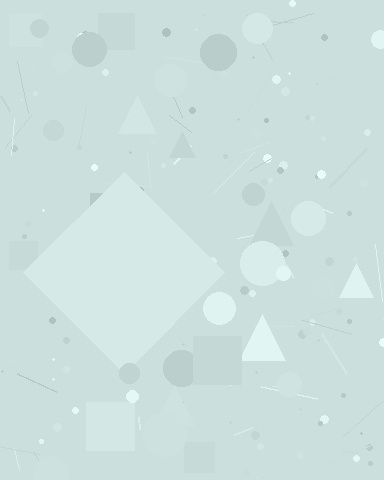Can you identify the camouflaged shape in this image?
The camouflaged shape is a diamond.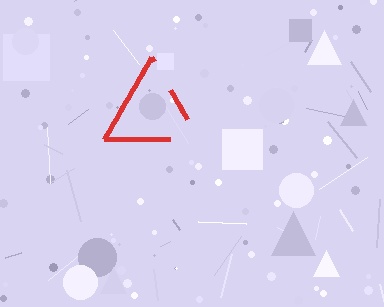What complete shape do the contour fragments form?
The contour fragments form a triangle.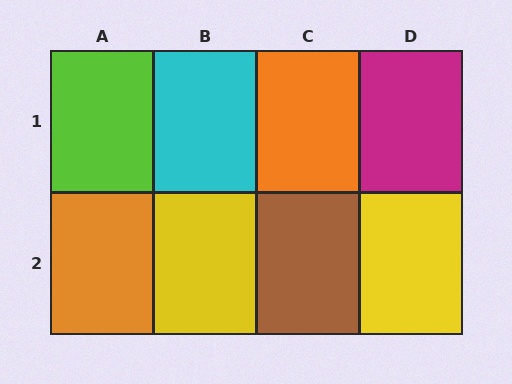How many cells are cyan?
1 cell is cyan.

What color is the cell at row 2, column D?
Yellow.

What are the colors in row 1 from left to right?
Lime, cyan, orange, magenta.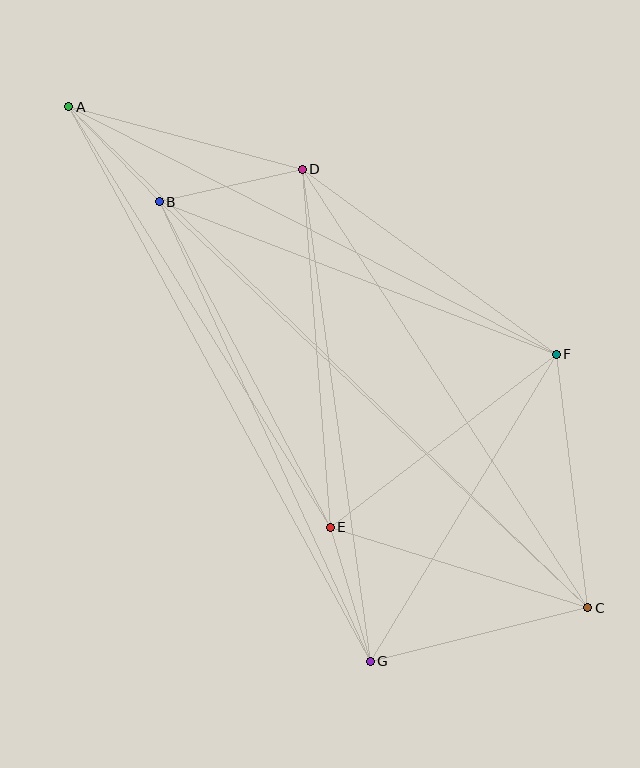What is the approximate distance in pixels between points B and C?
The distance between B and C is approximately 590 pixels.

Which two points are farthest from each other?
Points A and C are farthest from each other.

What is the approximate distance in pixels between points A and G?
The distance between A and G is approximately 631 pixels.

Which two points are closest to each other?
Points A and B are closest to each other.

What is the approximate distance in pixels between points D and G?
The distance between D and G is approximately 497 pixels.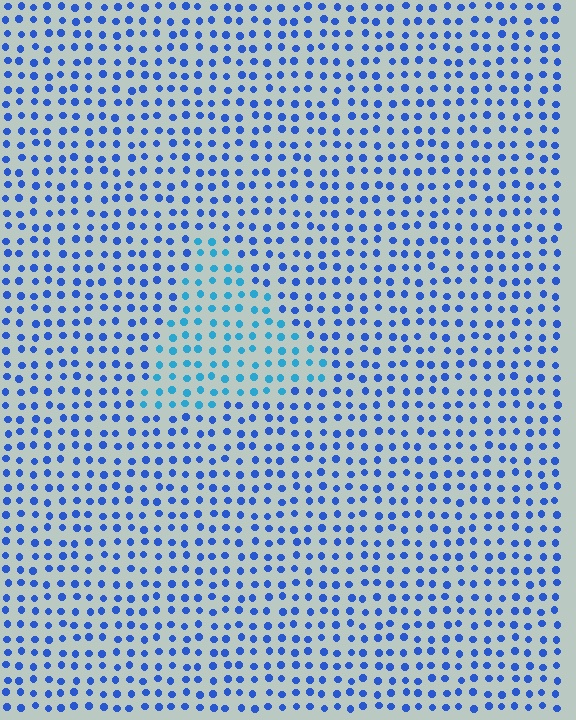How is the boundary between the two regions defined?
The boundary is defined purely by a slight shift in hue (about 29 degrees). Spacing, size, and orientation are identical on both sides.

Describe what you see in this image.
The image is filled with small blue elements in a uniform arrangement. A triangle-shaped region is visible where the elements are tinted to a slightly different hue, forming a subtle color boundary.